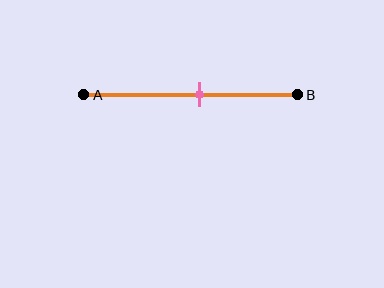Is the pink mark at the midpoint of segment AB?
No, the mark is at about 55% from A, not at the 50% midpoint.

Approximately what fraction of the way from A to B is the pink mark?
The pink mark is approximately 55% of the way from A to B.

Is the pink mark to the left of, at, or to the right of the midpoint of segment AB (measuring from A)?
The pink mark is to the right of the midpoint of segment AB.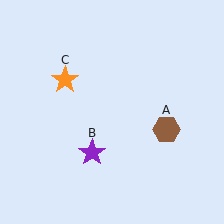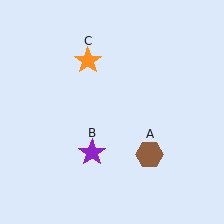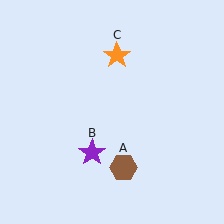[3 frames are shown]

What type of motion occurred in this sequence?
The brown hexagon (object A), orange star (object C) rotated clockwise around the center of the scene.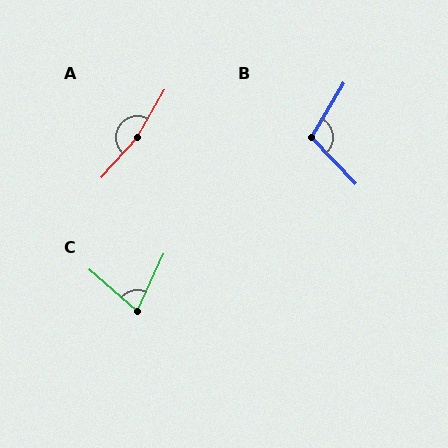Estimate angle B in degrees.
Approximately 106 degrees.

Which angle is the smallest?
C, at approximately 73 degrees.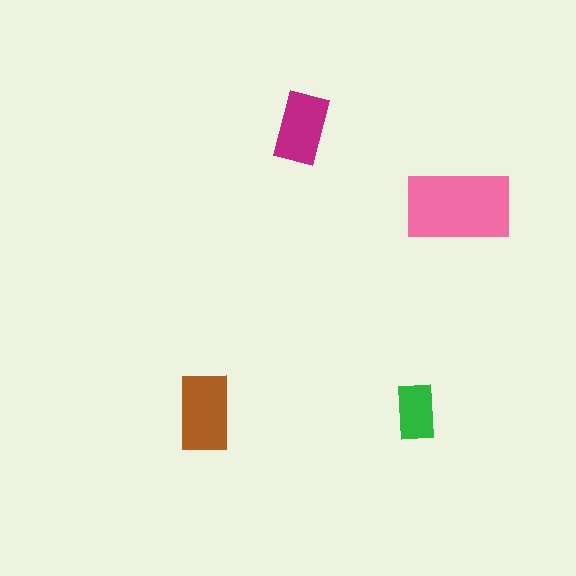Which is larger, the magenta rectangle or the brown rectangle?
The brown one.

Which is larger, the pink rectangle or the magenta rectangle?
The pink one.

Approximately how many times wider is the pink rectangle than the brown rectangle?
About 1.5 times wider.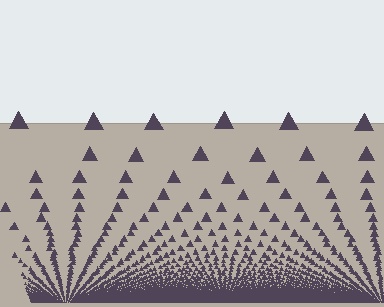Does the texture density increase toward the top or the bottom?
Density increases toward the bottom.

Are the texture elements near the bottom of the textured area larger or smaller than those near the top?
Smaller. The gradient is inverted — elements near the bottom are smaller and denser.